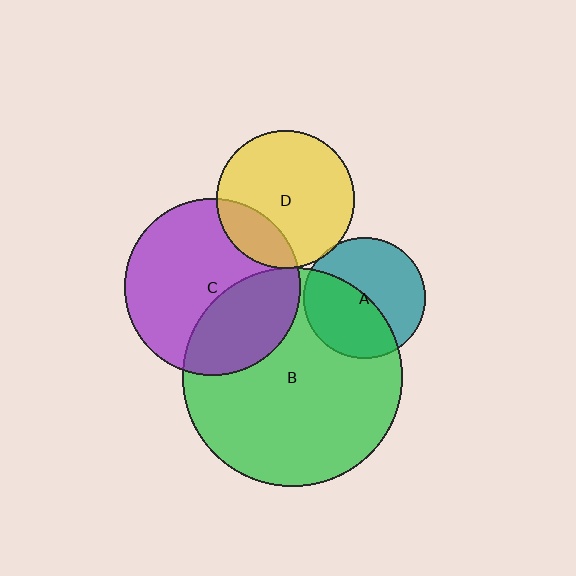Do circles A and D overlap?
Yes.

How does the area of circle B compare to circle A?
Approximately 3.3 times.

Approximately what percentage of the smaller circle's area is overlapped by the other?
Approximately 5%.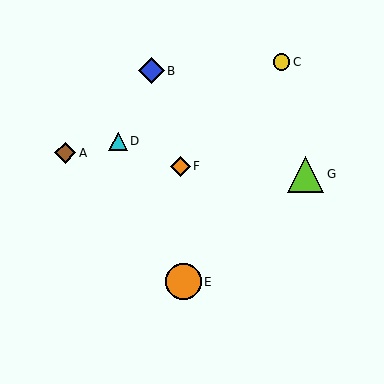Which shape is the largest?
The lime triangle (labeled G) is the largest.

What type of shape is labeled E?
Shape E is an orange circle.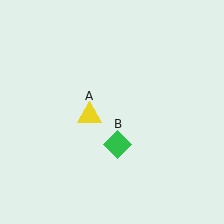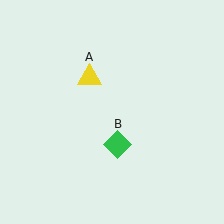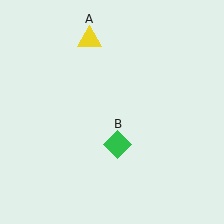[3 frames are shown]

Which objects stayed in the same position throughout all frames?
Green diamond (object B) remained stationary.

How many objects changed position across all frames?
1 object changed position: yellow triangle (object A).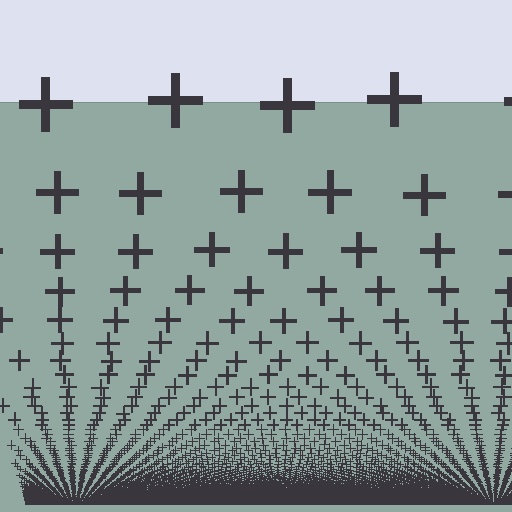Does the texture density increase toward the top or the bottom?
Density increases toward the bottom.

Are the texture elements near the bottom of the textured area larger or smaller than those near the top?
Smaller. The gradient is inverted — elements near the bottom are smaller and denser.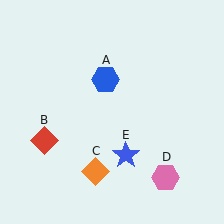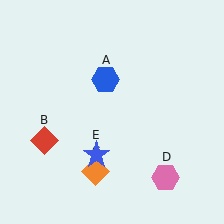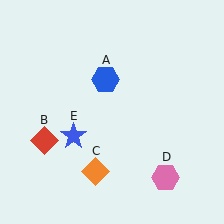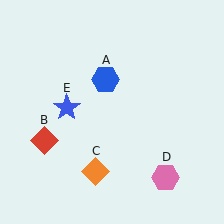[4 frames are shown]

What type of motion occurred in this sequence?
The blue star (object E) rotated clockwise around the center of the scene.